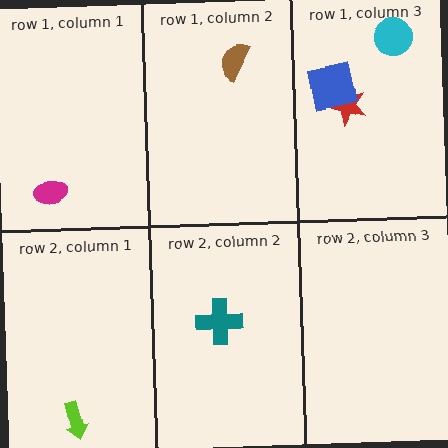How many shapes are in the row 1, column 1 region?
1.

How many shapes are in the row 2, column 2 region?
1.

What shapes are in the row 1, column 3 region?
The cyan circle, the red star, the blue square.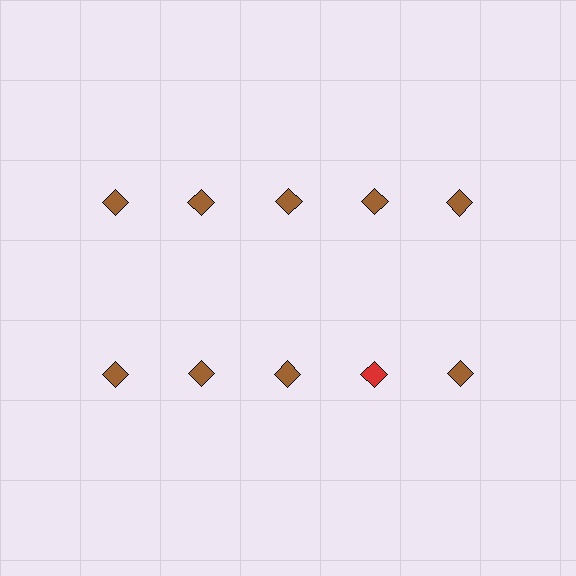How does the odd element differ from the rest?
It has a different color: red instead of brown.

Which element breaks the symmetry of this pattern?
The red diamond in the second row, second from right column breaks the symmetry. All other shapes are brown diamonds.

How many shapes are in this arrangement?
There are 10 shapes arranged in a grid pattern.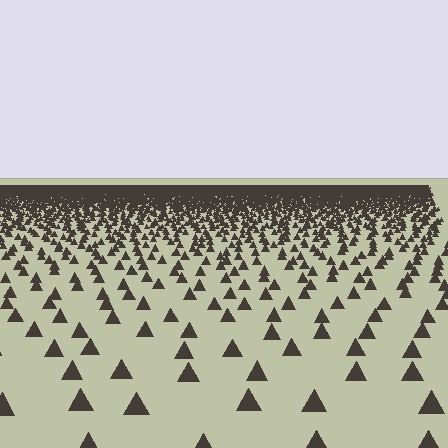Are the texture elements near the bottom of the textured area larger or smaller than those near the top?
Larger. Near the bottom, elements are closer to the viewer and appear at a bigger on-screen size.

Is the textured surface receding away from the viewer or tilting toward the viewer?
The surface is receding away from the viewer. Texture elements get smaller and denser toward the top.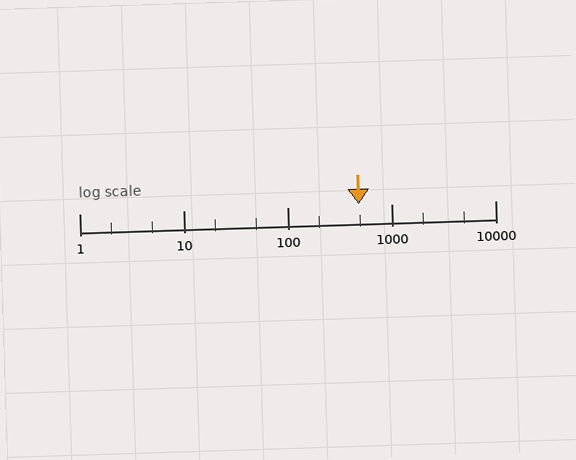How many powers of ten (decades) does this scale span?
The scale spans 4 decades, from 1 to 10000.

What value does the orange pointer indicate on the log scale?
The pointer indicates approximately 490.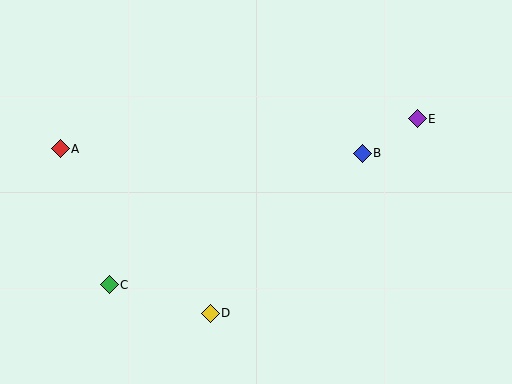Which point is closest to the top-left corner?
Point A is closest to the top-left corner.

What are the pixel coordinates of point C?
Point C is at (109, 285).